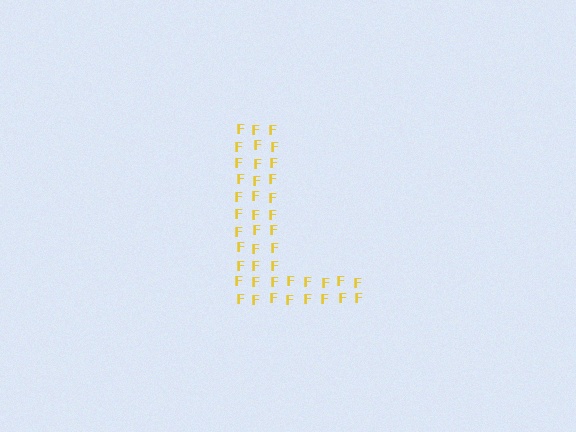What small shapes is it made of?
It is made of small letter F's.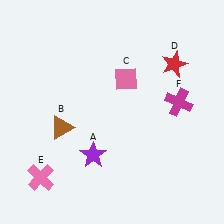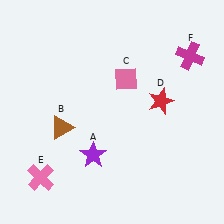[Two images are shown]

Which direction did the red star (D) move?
The red star (D) moved down.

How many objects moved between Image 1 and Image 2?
2 objects moved between the two images.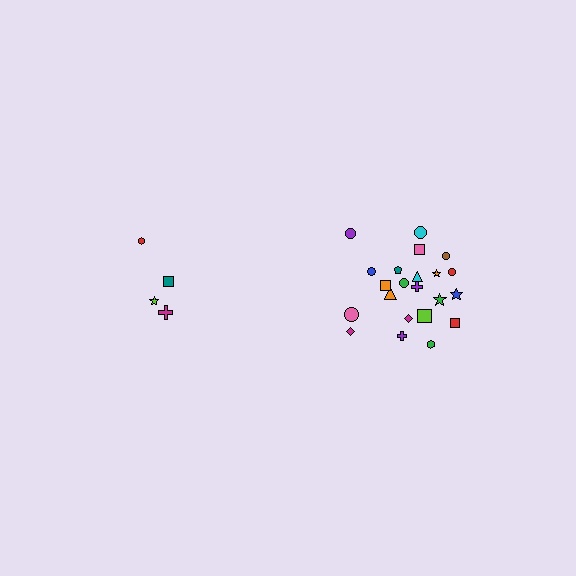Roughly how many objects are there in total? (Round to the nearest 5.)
Roughly 25 objects in total.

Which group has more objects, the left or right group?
The right group.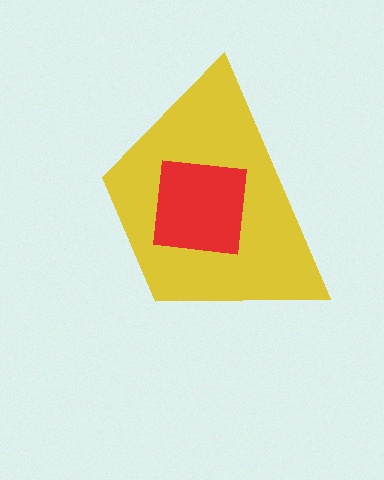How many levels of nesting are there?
2.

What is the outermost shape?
The yellow trapezoid.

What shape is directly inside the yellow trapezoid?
The red square.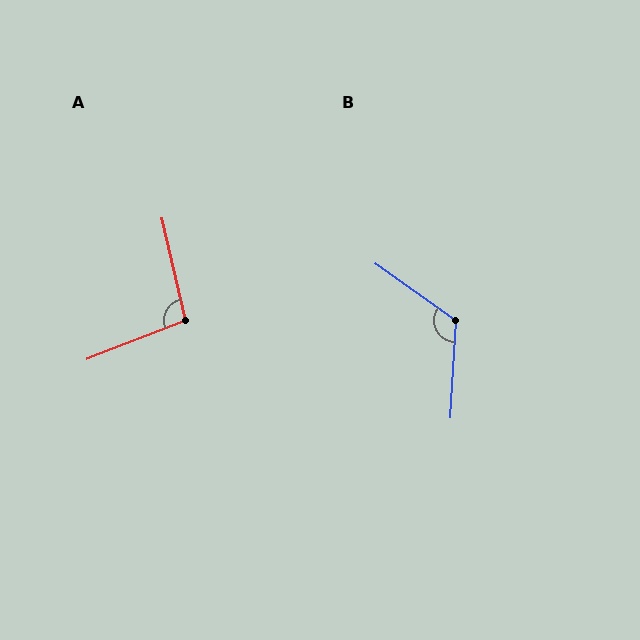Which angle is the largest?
B, at approximately 122 degrees.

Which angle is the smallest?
A, at approximately 98 degrees.